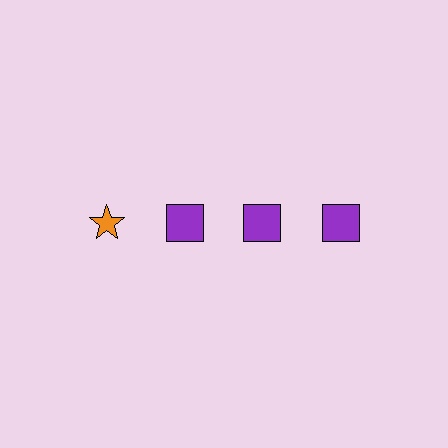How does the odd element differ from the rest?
It differs in both color (orange instead of purple) and shape (star instead of square).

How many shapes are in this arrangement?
There are 4 shapes arranged in a grid pattern.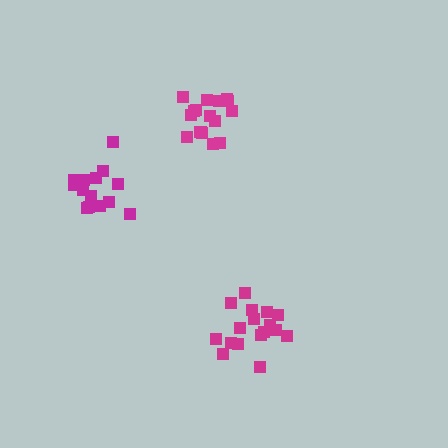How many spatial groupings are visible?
There are 3 spatial groupings.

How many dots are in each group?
Group 1: 18 dots, Group 2: 14 dots, Group 3: 17 dots (49 total).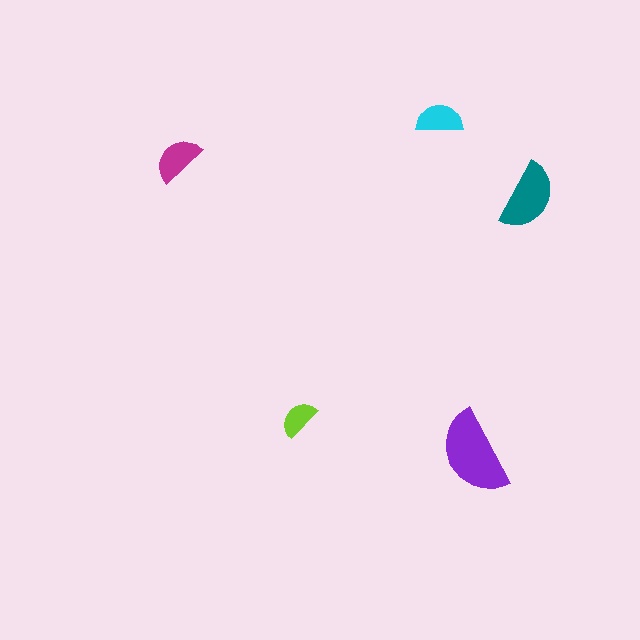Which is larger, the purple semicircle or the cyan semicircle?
The purple one.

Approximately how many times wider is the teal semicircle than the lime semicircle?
About 2 times wider.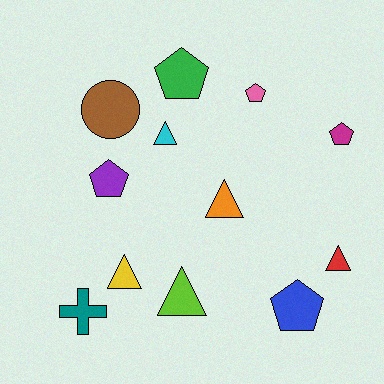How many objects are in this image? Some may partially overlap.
There are 12 objects.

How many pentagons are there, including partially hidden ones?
There are 5 pentagons.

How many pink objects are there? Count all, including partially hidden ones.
There is 1 pink object.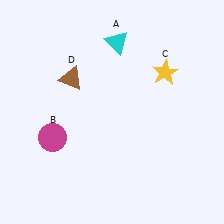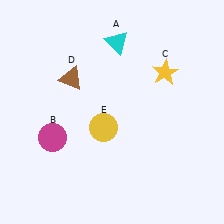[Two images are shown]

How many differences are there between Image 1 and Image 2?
There is 1 difference between the two images.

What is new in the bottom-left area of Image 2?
A yellow circle (E) was added in the bottom-left area of Image 2.